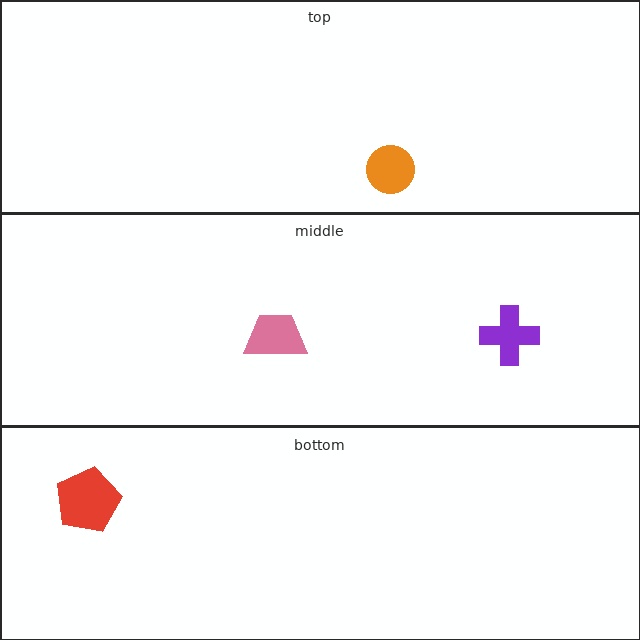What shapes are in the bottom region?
The red pentagon.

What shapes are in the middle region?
The purple cross, the pink trapezoid.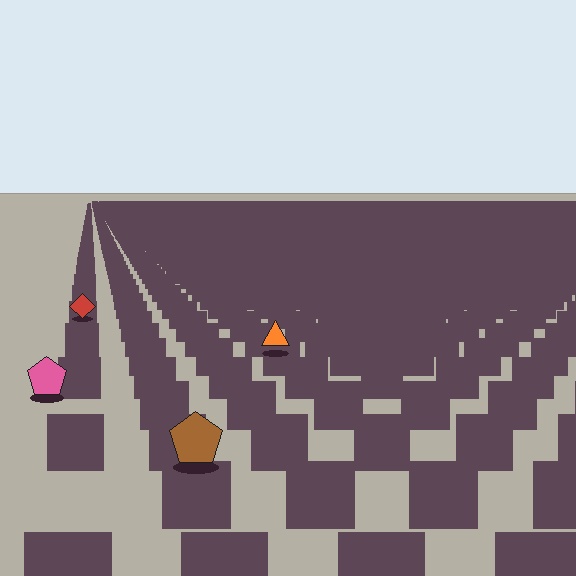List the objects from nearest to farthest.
From nearest to farthest: the brown pentagon, the pink pentagon, the orange triangle, the red diamond.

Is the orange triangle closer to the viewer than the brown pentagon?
No. The brown pentagon is closer — you can tell from the texture gradient: the ground texture is coarser near it.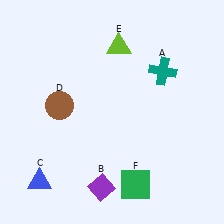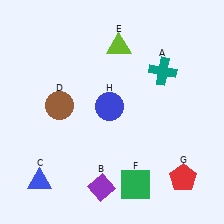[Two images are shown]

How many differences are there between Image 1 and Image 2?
There are 2 differences between the two images.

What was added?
A red pentagon (G), a blue circle (H) were added in Image 2.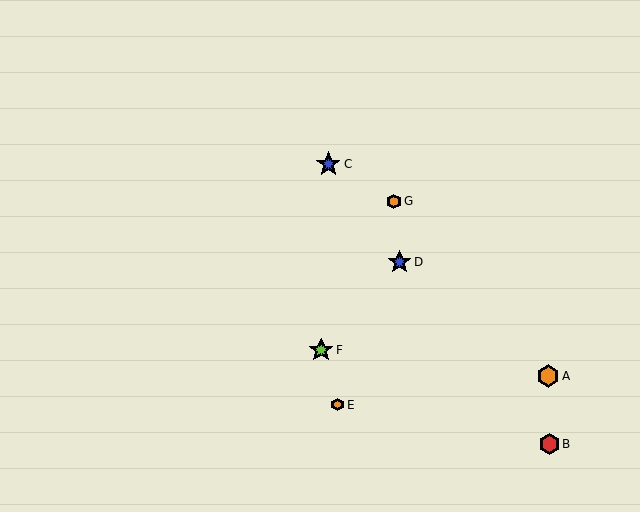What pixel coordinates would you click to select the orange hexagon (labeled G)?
Click at (394, 201) to select the orange hexagon G.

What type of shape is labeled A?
Shape A is an orange hexagon.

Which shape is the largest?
The blue star (labeled C) is the largest.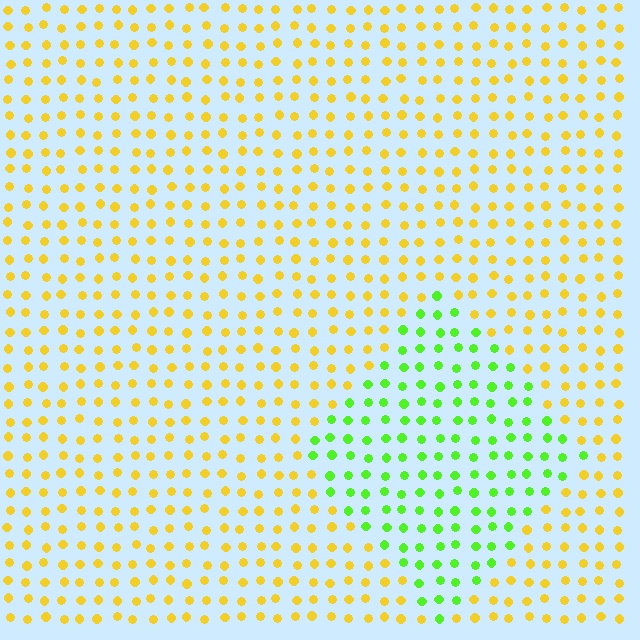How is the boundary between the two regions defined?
The boundary is defined purely by a slight shift in hue (about 58 degrees). Spacing, size, and orientation are identical on both sides.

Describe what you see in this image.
The image is filled with small yellow elements in a uniform arrangement. A diamond-shaped region is visible where the elements are tinted to a slightly different hue, forming a subtle color boundary.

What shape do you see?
I see a diamond.